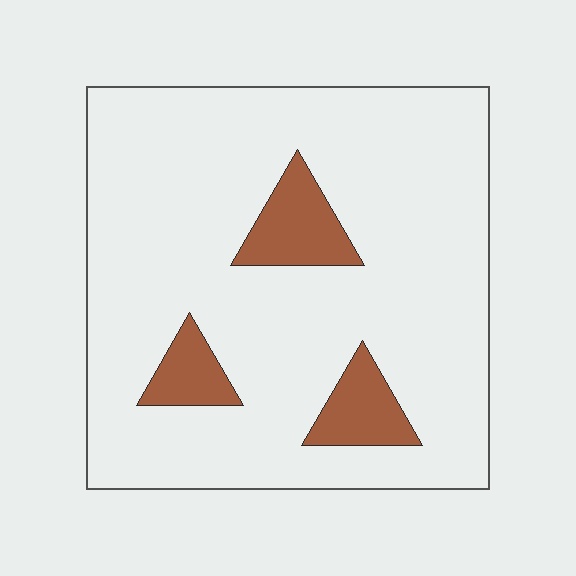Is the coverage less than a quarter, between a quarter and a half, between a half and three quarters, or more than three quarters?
Less than a quarter.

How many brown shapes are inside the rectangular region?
3.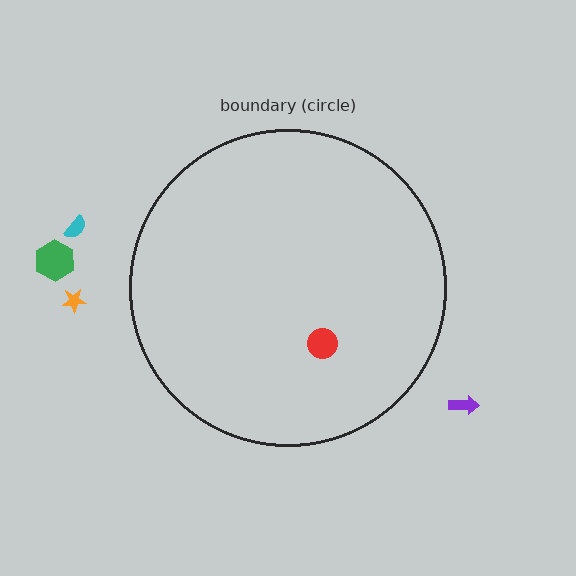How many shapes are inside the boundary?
1 inside, 4 outside.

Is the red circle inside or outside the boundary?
Inside.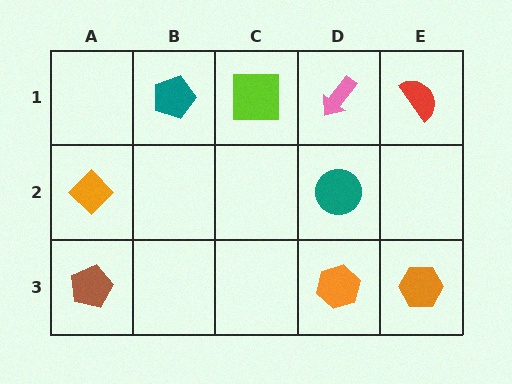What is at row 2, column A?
An orange diamond.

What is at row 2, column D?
A teal circle.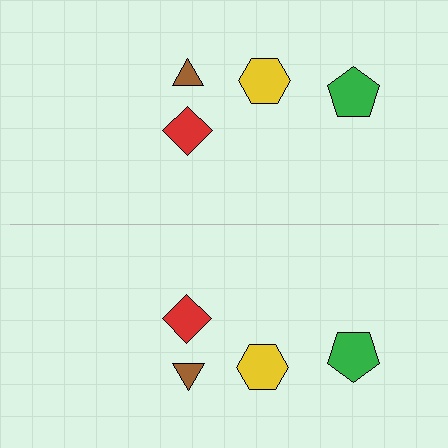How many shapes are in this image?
There are 8 shapes in this image.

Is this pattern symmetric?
Yes, this pattern has bilateral (reflection) symmetry.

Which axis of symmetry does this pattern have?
The pattern has a horizontal axis of symmetry running through the center of the image.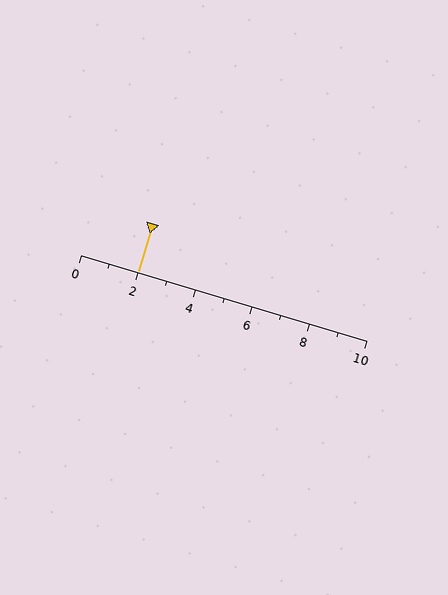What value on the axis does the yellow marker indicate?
The marker indicates approximately 2.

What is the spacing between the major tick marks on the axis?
The major ticks are spaced 2 apart.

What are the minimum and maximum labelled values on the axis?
The axis runs from 0 to 10.